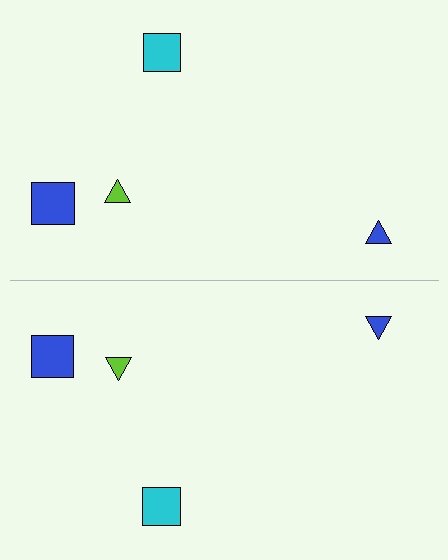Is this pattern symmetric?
Yes, this pattern has bilateral (reflection) symmetry.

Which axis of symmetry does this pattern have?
The pattern has a horizontal axis of symmetry running through the center of the image.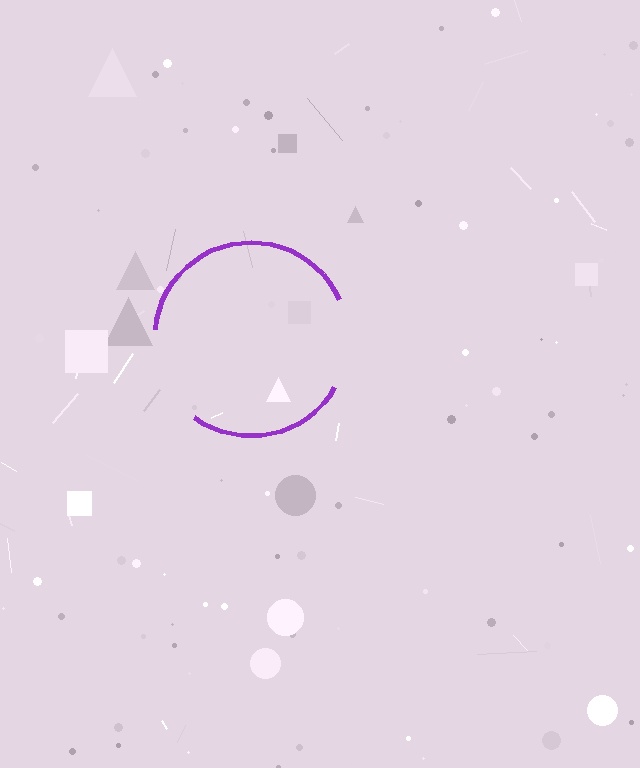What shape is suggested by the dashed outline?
The dashed outline suggests a circle.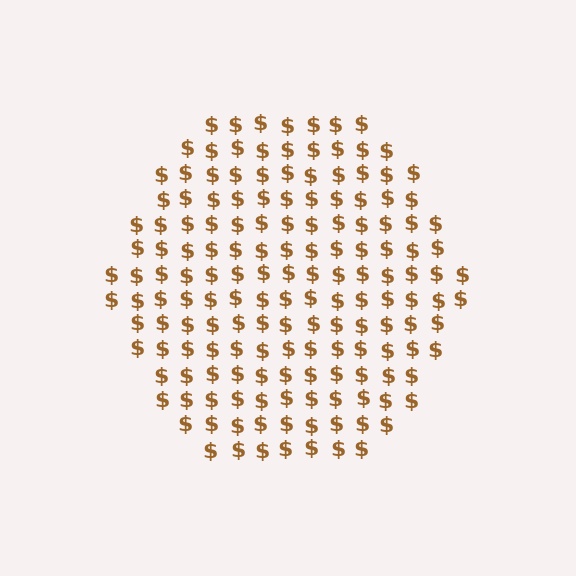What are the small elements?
The small elements are dollar signs.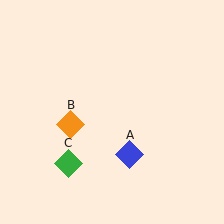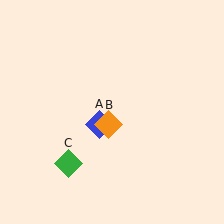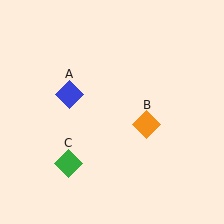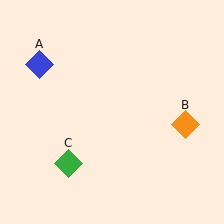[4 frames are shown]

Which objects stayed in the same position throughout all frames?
Green diamond (object C) remained stationary.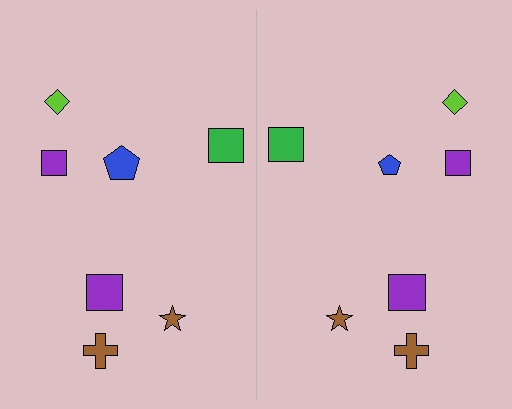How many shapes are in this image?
There are 14 shapes in this image.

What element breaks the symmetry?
The blue pentagon on the right side has a different size than its mirror counterpart.